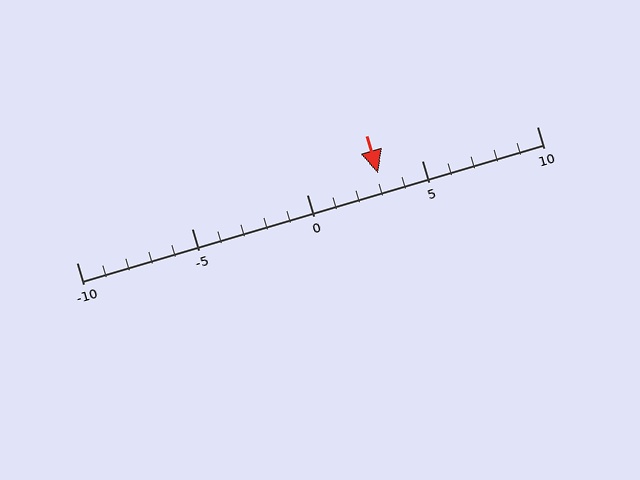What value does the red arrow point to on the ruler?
The red arrow points to approximately 3.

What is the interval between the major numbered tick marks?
The major tick marks are spaced 5 units apart.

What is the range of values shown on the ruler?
The ruler shows values from -10 to 10.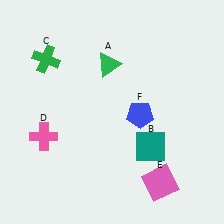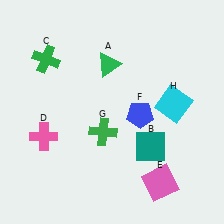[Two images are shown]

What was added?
A green cross (G), a cyan square (H) were added in Image 2.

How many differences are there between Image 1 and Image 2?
There are 2 differences between the two images.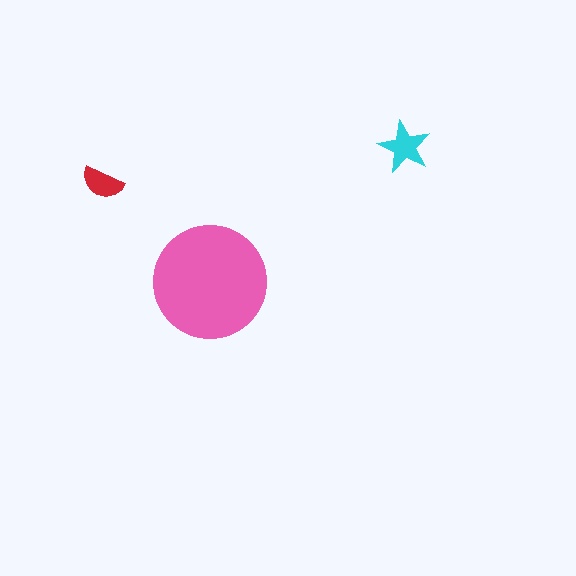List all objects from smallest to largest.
The red semicircle, the cyan star, the pink circle.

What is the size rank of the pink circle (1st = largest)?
1st.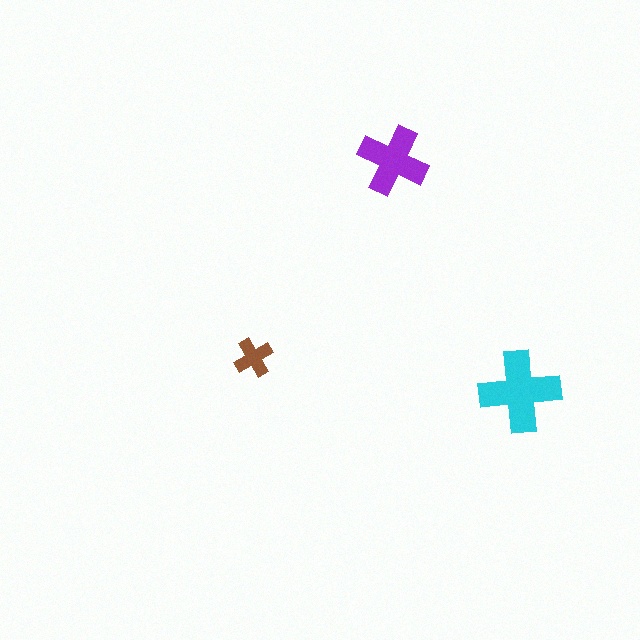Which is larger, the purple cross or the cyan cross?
The cyan one.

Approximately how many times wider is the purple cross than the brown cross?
About 2 times wider.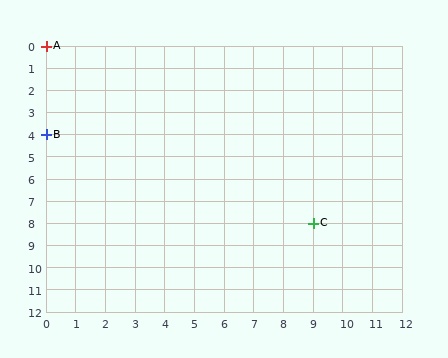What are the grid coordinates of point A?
Point A is at grid coordinates (0, 0).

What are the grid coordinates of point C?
Point C is at grid coordinates (9, 8).